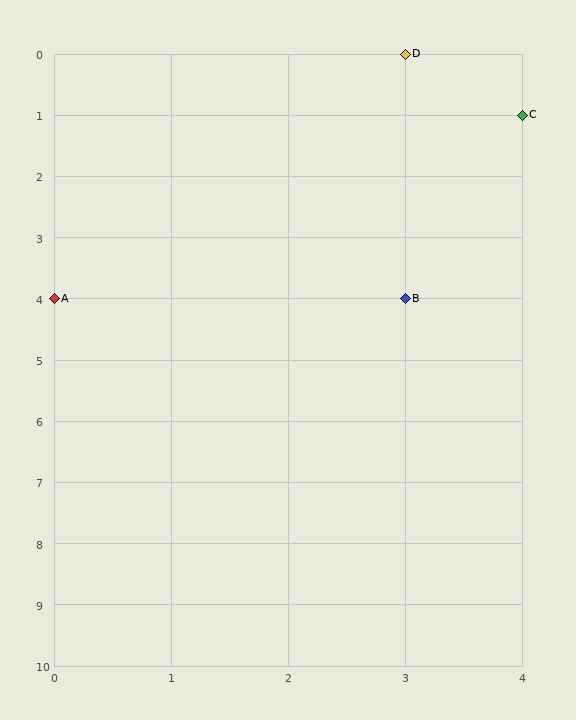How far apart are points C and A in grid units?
Points C and A are 4 columns and 3 rows apart (about 5.0 grid units diagonally).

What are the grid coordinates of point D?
Point D is at grid coordinates (3, 0).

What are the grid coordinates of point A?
Point A is at grid coordinates (0, 4).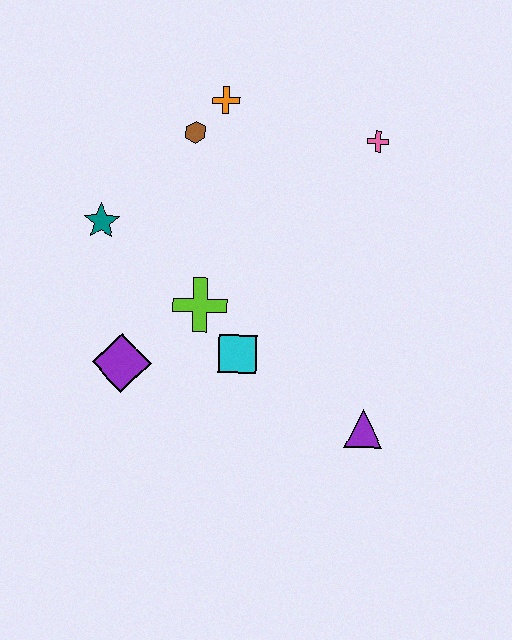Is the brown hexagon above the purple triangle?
Yes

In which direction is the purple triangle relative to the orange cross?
The purple triangle is below the orange cross.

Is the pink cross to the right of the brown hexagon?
Yes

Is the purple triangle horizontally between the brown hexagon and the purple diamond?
No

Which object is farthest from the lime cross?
The pink cross is farthest from the lime cross.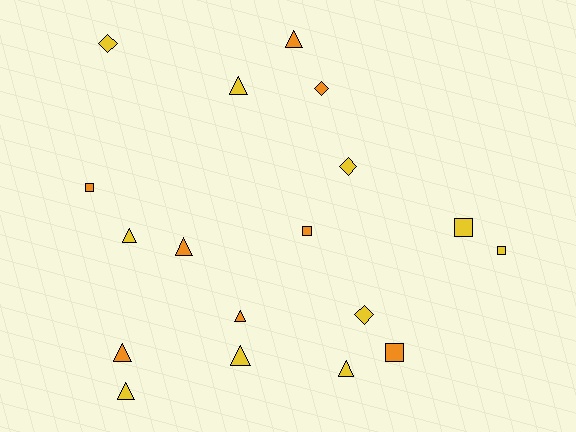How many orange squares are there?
There are 3 orange squares.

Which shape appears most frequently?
Triangle, with 9 objects.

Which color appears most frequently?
Yellow, with 10 objects.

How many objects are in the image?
There are 18 objects.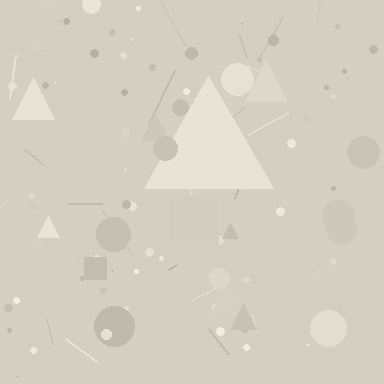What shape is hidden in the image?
A triangle is hidden in the image.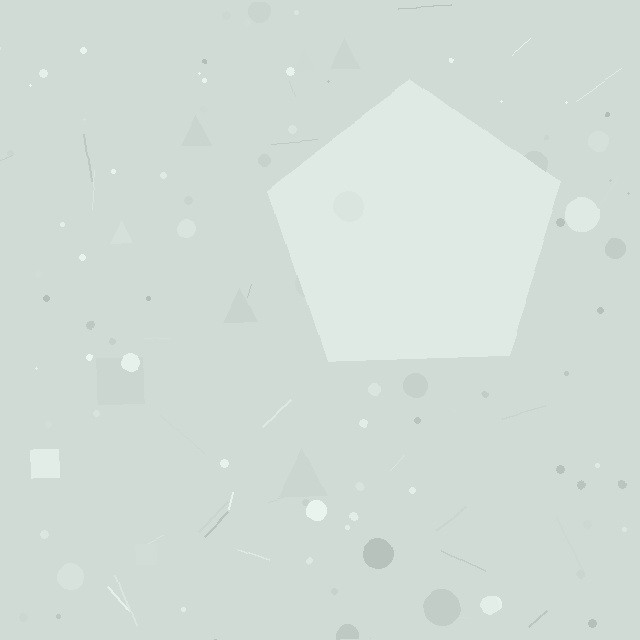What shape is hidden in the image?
A pentagon is hidden in the image.